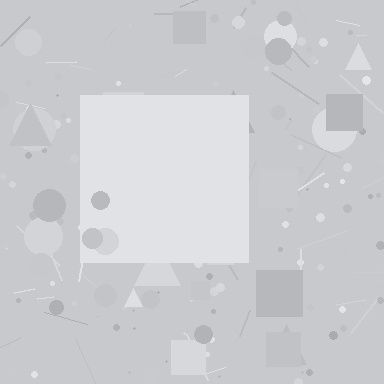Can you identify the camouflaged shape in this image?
The camouflaged shape is a square.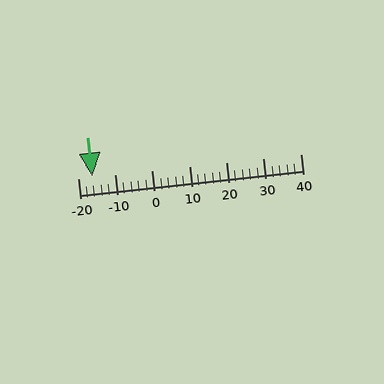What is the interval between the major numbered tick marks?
The major tick marks are spaced 10 units apart.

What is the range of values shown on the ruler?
The ruler shows values from -20 to 40.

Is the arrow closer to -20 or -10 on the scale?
The arrow is closer to -20.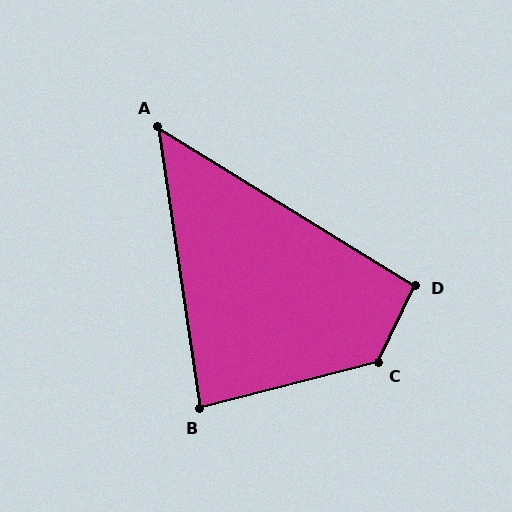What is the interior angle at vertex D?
Approximately 96 degrees (obtuse).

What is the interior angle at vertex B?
Approximately 84 degrees (acute).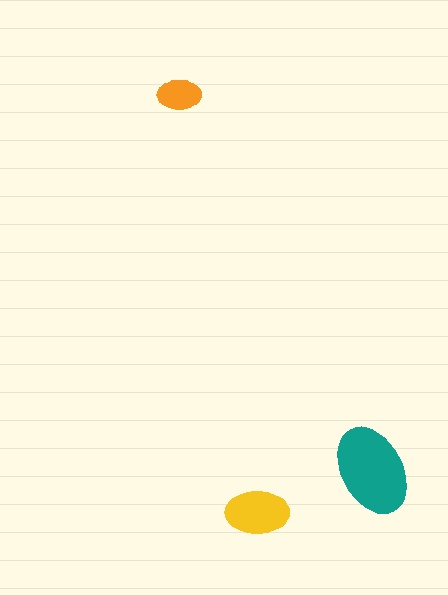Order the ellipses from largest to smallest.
the teal one, the yellow one, the orange one.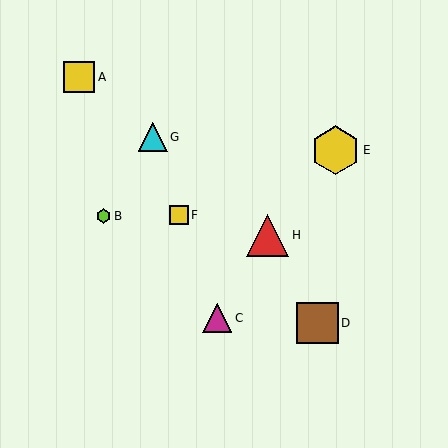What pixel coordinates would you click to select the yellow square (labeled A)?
Click at (79, 77) to select the yellow square A.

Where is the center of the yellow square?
The center of the yellow square is at (179, 215).